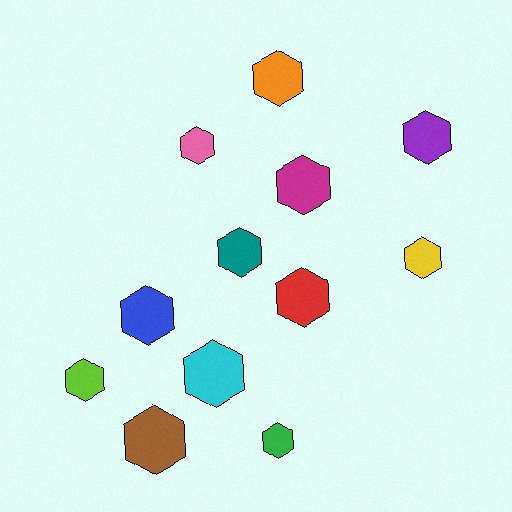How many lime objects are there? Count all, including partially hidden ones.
There is 1 lime object.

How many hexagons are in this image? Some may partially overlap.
There are 12 hexagons.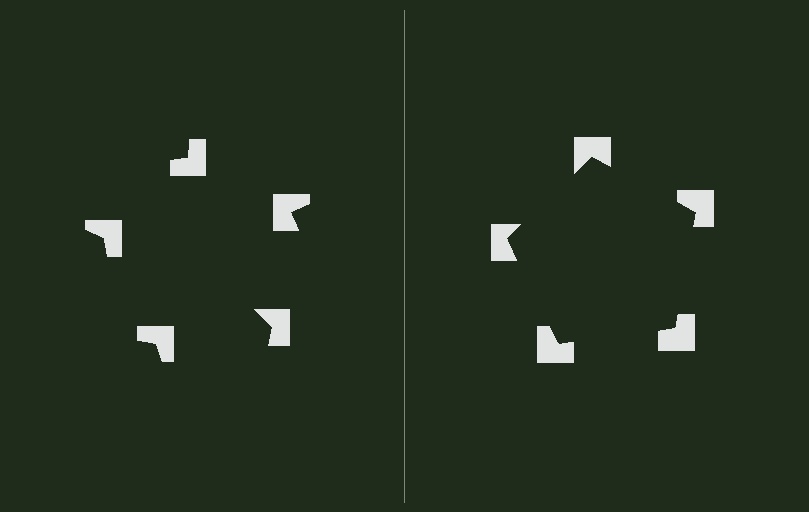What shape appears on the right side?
An illusory pentagon.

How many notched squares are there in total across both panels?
10 — 5 on each side.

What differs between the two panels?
The notched squares are positioned identically on both sides; only the wedge orientations differ. On the right they align to a pentagon; on the left they are misaligned.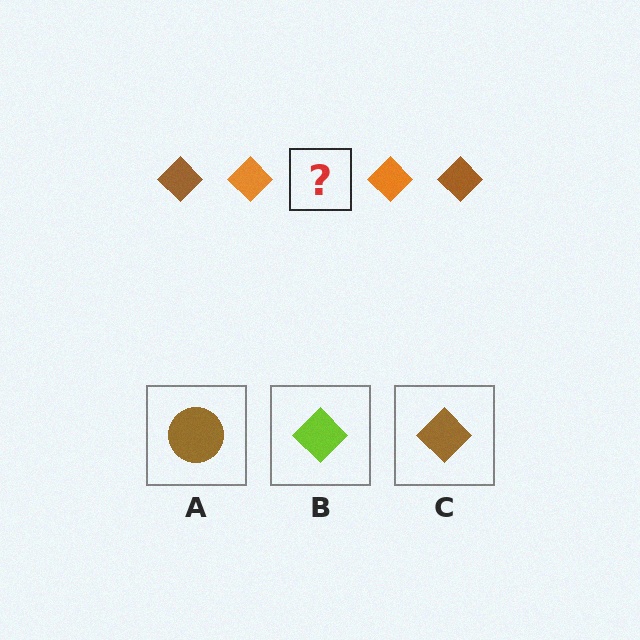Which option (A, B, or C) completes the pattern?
C.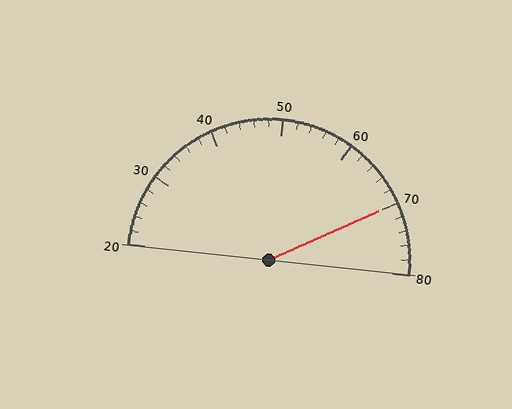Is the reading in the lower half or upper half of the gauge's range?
The reading is in the upper half of the range (20 to 80).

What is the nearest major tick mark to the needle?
The nearest major tick mark is 70.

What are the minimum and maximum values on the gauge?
The gauge ranges from 20 to 80.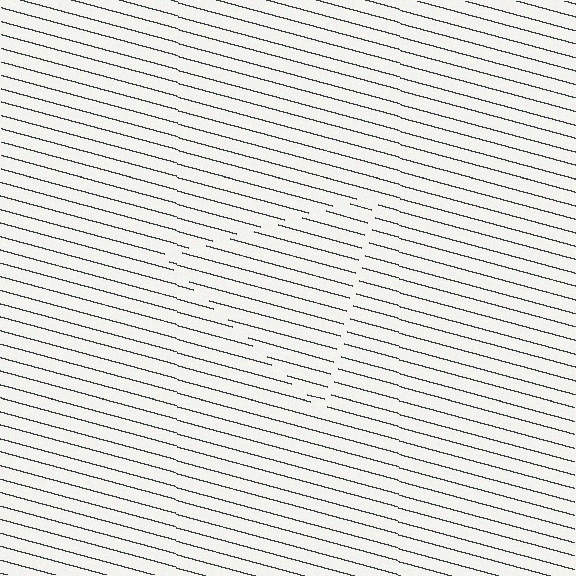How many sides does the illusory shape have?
3 sides — the line-ends trace a triangle.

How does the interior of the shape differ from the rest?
The interior of the shape contains the same grating, shifted by half a period — the contour is defined by the phase discontinuity where line-ends from the inner and outer gratings abut.